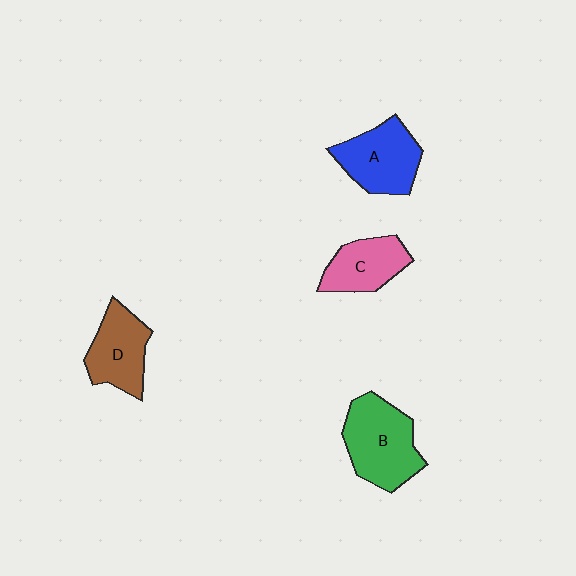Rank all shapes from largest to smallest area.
From largest to smallest: B (green), A (blue), D (brown), C (pink).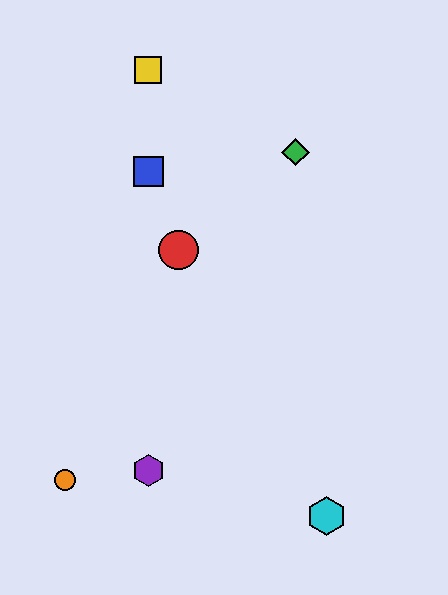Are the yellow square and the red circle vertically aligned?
No, the yellow square is at x≈148 and the red circle is at x≈179.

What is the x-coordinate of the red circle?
The red circle is at x≈179.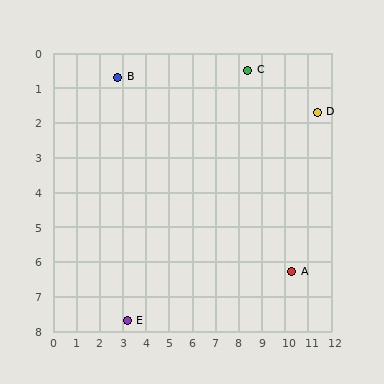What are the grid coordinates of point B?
Point B is at approximately (2.8, 0.7).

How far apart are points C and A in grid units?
Points C and A are about 6.1 grid units apart.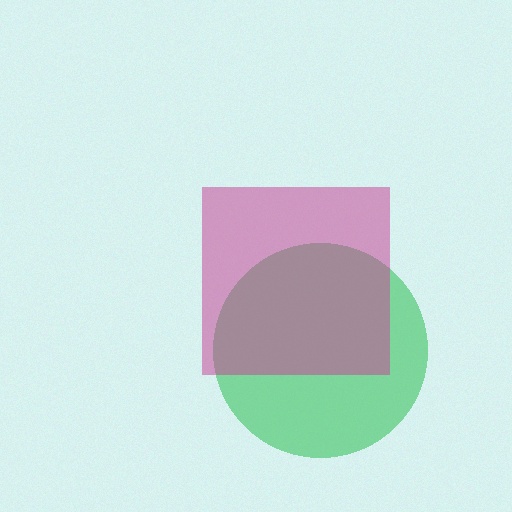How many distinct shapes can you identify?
There are 2 distinct shapes: a green circle, a magenta square.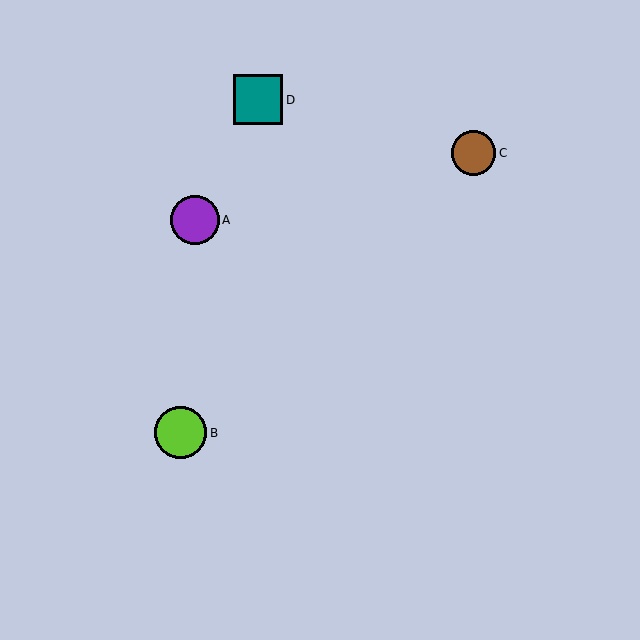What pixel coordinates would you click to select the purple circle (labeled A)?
Click at (195, 220) to select the purple circle A.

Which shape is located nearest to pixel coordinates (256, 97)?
The teal square (labeled D) at (258, 100) is nearest to that location.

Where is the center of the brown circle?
The center of the brown circle is at (473, 153).